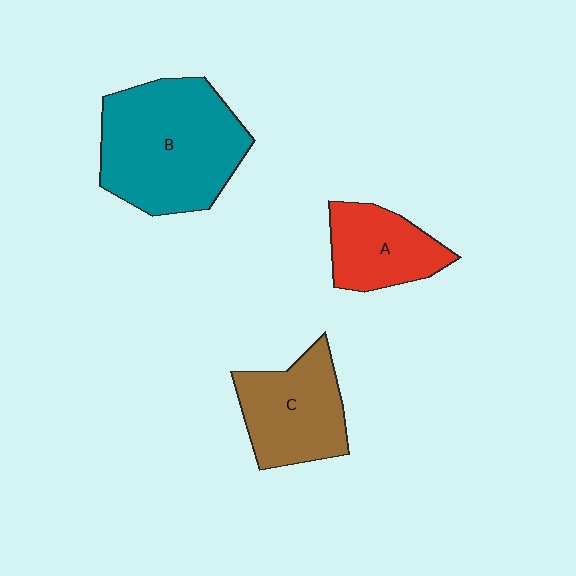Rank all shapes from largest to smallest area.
From largest to smallest: B (teal), C (brown), A (red).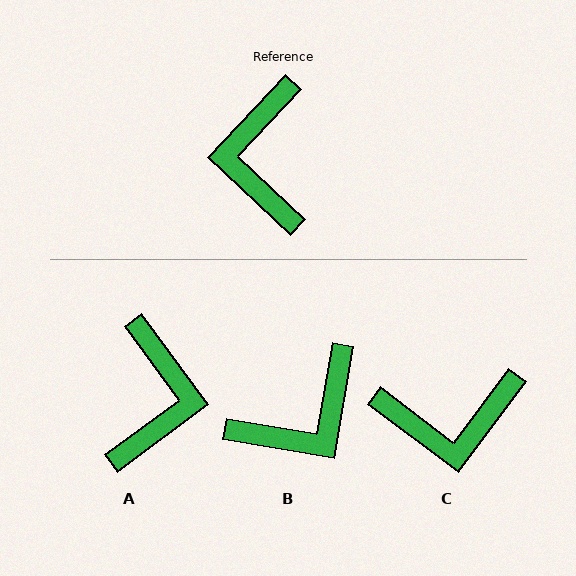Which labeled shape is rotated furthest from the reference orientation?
A, about 169 degrees away.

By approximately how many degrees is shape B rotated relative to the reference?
Approximately 124 degrees counter-clockwise.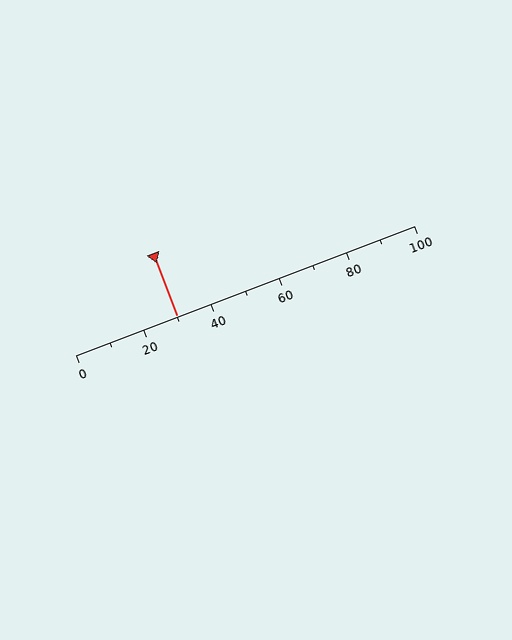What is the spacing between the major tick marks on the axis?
The major ticks are spaced 20 apart.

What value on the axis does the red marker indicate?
The marker indicates approximately 30.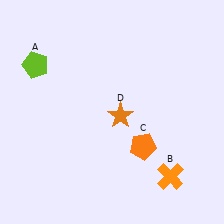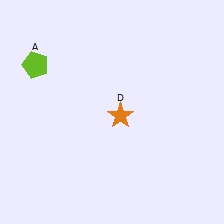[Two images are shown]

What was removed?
The orange cross (B), the orange pentagon (C) were removed in Image 2.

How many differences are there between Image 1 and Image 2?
There are 2 differences between the two images.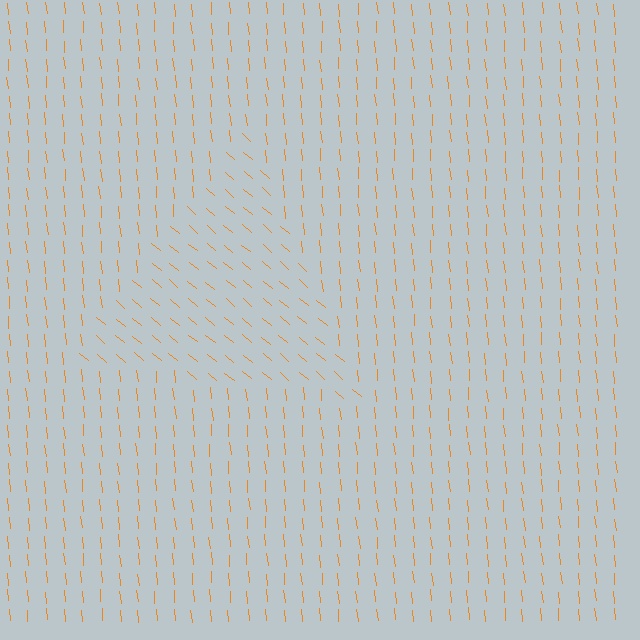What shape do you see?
I see a triangle.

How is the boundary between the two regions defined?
The boundary is defined purely by a change in line orientation (approximately 45 degrees difference). All lines are the same color and thickness.